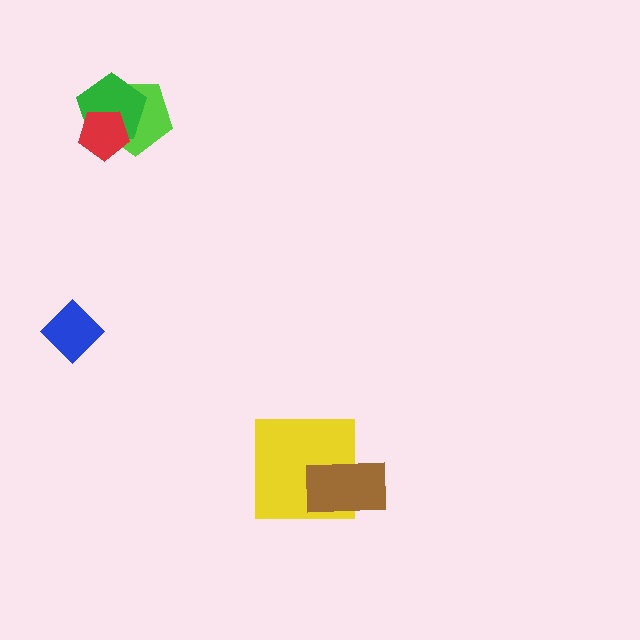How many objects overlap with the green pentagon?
2 objects overlap with the green pentagon.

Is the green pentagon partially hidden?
Yes, it is partially covered by another shape.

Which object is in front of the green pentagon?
The red pentagon is in front of the green pentagon.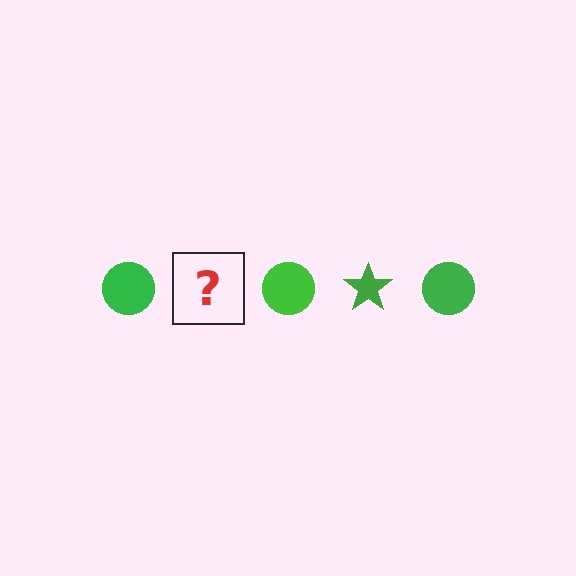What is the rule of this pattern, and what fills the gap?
The rule is that the pattern cycles through circle, star shapes in green. The gap should be filled with a green star.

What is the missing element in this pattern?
The missing element is a green star.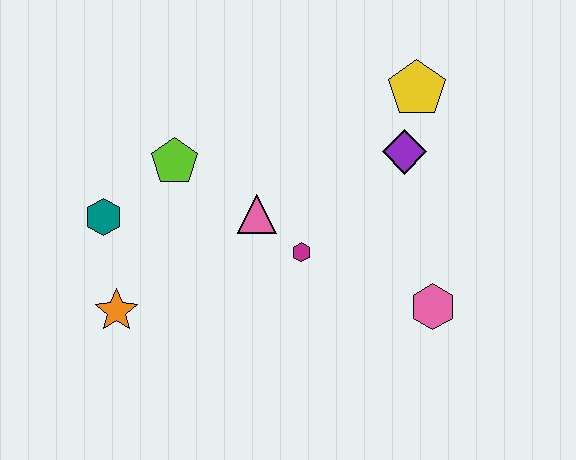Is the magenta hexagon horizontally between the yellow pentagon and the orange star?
Yes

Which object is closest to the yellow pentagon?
The purple diamond is closest to the yellow pentagon.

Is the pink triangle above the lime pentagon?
No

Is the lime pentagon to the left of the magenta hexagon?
Yes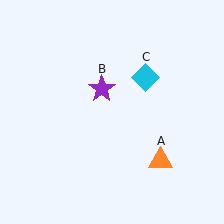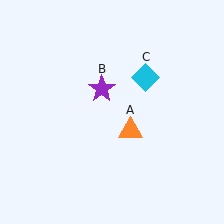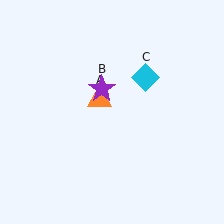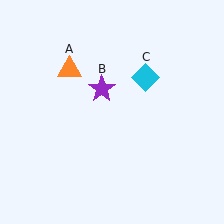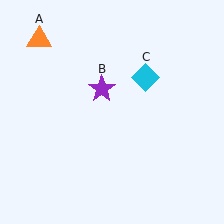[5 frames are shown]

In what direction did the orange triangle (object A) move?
The orange triangle (object A) moved up and to the left.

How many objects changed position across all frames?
1 object changed position: orange triangle (object A).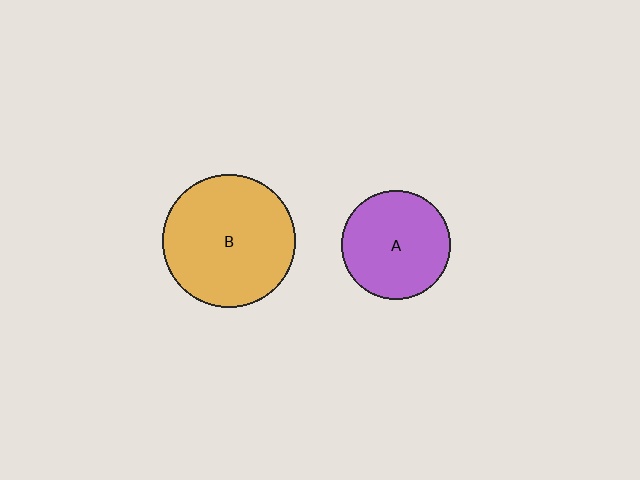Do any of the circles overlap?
No, none of the circles overlap.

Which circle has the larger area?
Circle B (orange).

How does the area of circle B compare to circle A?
Approximately 1.5 times.